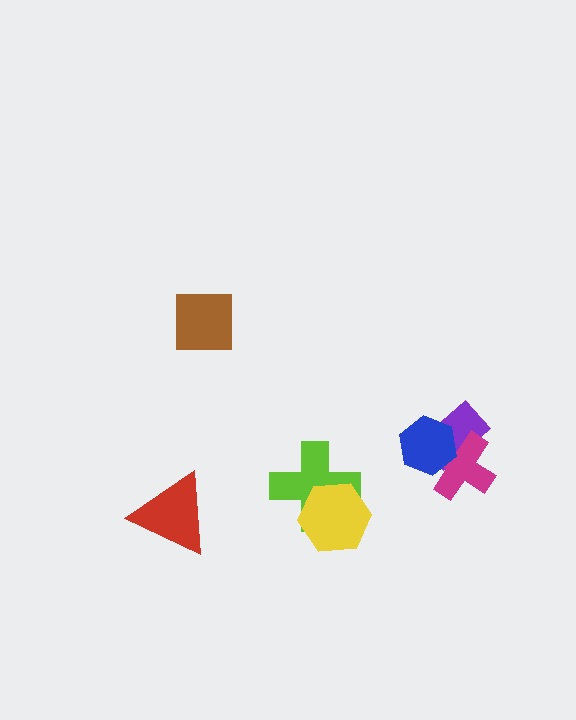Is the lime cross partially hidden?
Yes, it is partially covered by another shape.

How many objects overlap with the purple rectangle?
2 objects overlap with the purple rectangle.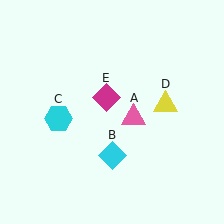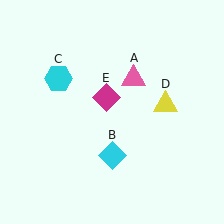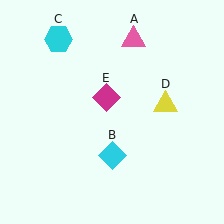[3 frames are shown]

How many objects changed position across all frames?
2 objects changed position: pink triangle (object A), cyan hexagon (object C).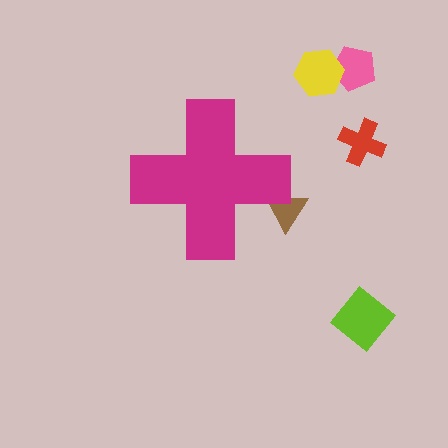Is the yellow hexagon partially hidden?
No, the yellow hexagon is fully visible.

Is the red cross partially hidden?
No, the red cross is fully visible.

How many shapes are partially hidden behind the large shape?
1 shape is partially hidden.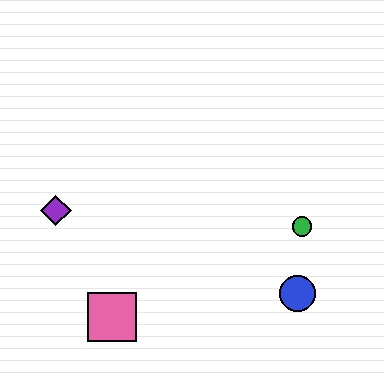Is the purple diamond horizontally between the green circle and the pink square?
No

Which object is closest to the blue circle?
The green circle is closest to the blue circle.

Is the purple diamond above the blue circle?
Yes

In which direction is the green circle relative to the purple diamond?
The green circle is to the right of the purple diamond.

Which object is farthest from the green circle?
The purple diamond is farthest from the green circle.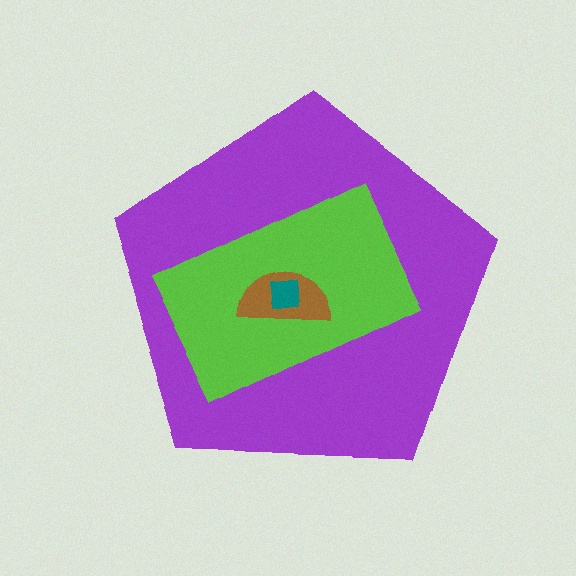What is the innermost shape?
The teal square.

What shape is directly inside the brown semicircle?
The teal square.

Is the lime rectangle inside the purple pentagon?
Yes.